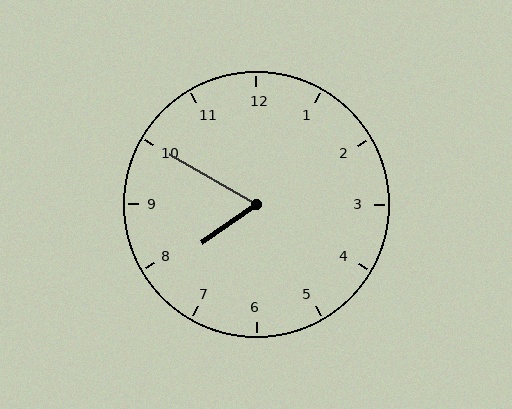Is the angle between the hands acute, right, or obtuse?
It is acute.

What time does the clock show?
7:50.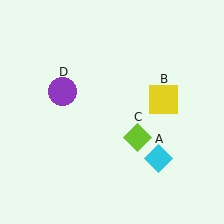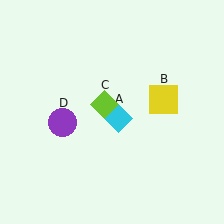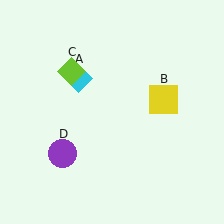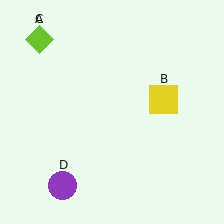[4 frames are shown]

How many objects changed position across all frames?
3 objects changed position: cyan diamond (object A), lime diamond (object C), purple circle (object D).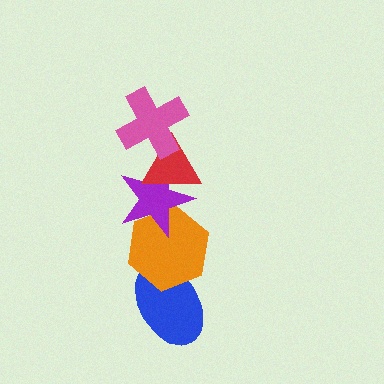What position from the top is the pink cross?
The pink cross is 1st from the top.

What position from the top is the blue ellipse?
The blue ellipse is 5th from the top.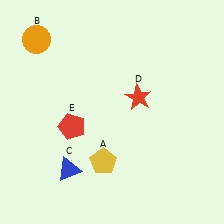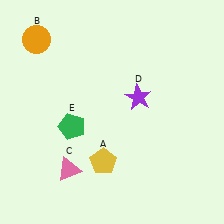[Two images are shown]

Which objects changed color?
C changed from blue to pink. D changed from red to purple. E changed from red to green.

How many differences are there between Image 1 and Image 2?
There are 3 differences between the two images.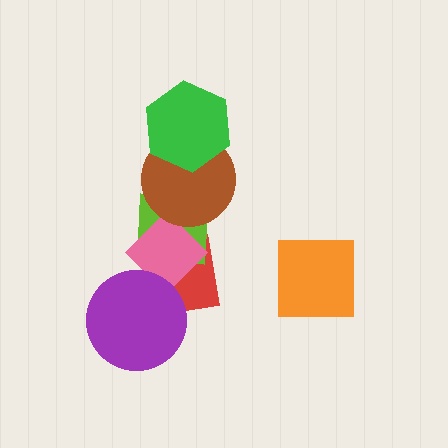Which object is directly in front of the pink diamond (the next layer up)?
The purple circle is directly in front of the pink diamond.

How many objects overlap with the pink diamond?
4 objects overlap with the pink diamond.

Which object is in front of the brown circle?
The green hexagon is in front of the brown circle.